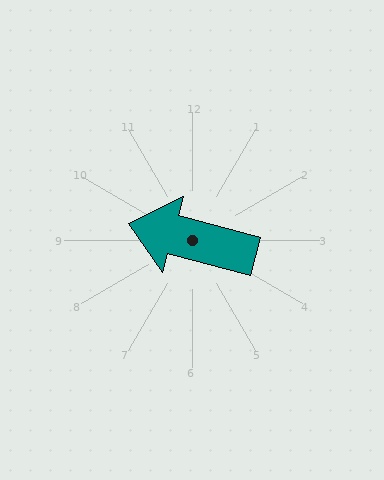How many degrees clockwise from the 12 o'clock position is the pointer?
Approximately 285 degrees.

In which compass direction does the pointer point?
West.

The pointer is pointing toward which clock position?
Roughly 9 o'clock.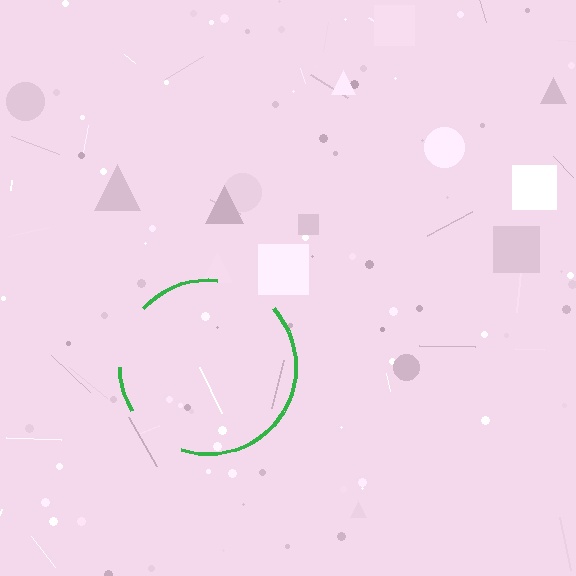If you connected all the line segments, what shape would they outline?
They would outline a circle.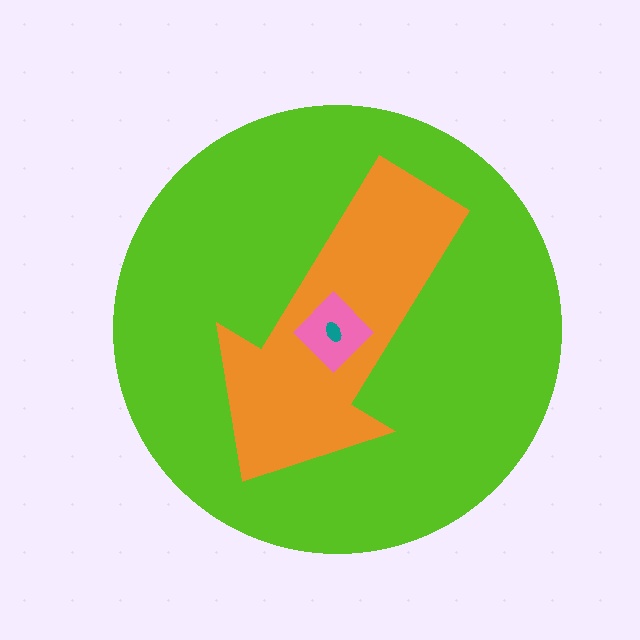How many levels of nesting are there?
4.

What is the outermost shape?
The lime circle.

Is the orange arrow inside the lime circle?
Yes.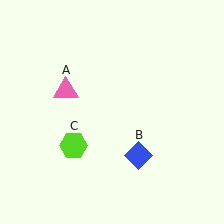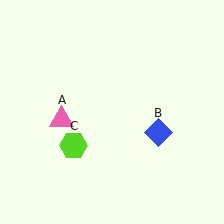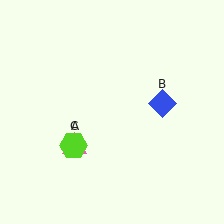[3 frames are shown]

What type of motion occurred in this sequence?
The pink triangle (object A), blue diamond (object B) rotated counterclockwise around the center of the scene.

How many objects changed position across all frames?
2 objects changed position: pink triangle (object A), blue diamond (object B).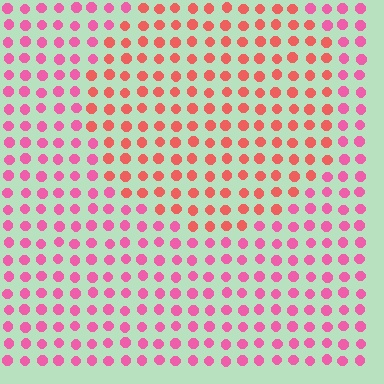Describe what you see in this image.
The image is filled with small pink elements in a uniform arrangement. A circle-shaped region is visible where the elements are tinted to a slightly different hue, forming a subtle color boundary.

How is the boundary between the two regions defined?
The boundary is defined purely by a slight shift in hue (about 32 degrees). Spacing, size, and orientation are identical on both sides.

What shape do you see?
I see a circle.